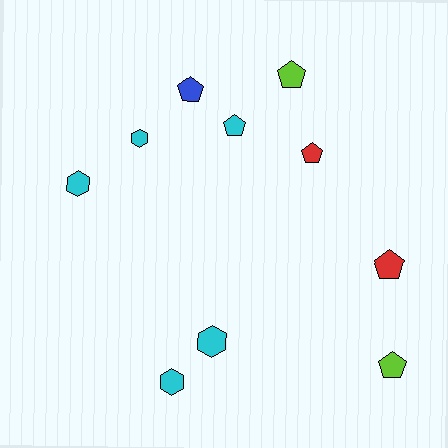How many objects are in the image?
There are 10 objects.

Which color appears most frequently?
Cyan, with 5 objects.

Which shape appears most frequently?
Pentagon, with 6 objects.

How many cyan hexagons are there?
There are 4 cyan hexagons.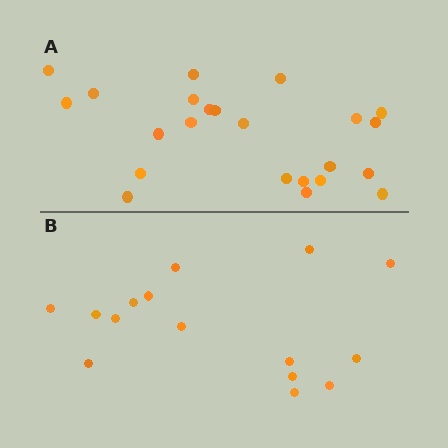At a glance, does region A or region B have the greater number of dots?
Region A (the top region) has more dots.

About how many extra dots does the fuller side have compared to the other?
Region A has roughly 8 or so more dots than region B.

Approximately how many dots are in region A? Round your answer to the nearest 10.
About 20 dots. (The exact count is 23, which rounds to 20.)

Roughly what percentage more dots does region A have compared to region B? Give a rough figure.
About 55% more.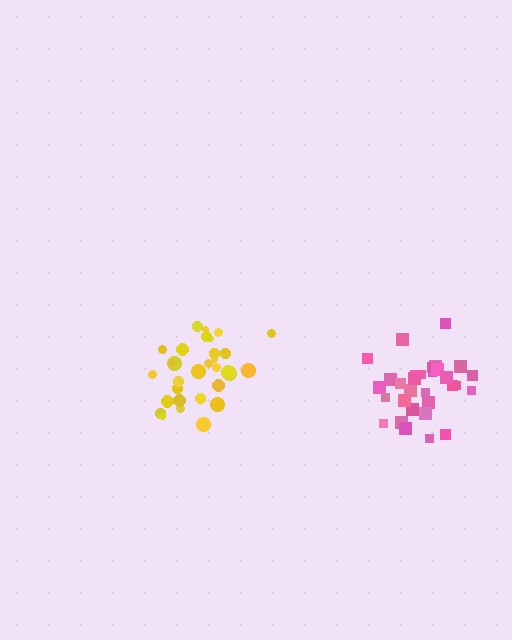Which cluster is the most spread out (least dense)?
Yellow.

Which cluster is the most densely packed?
Pink.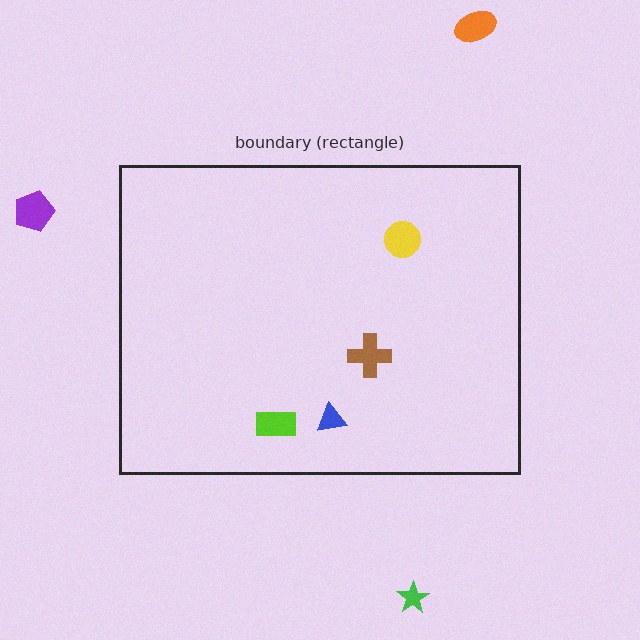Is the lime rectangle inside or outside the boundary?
Inside.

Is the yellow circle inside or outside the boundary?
Inside.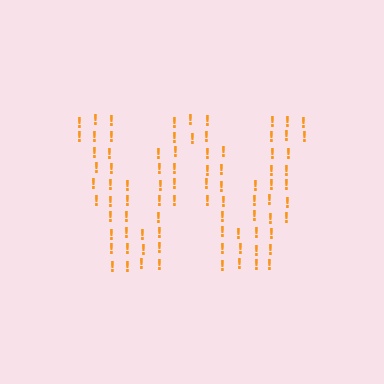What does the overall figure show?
The overall figure shows the letter W.